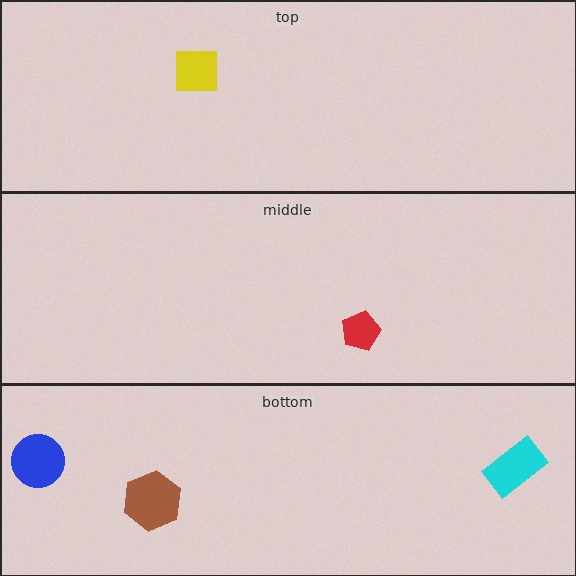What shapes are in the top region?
The yellow square.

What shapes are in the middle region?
The red pentagon.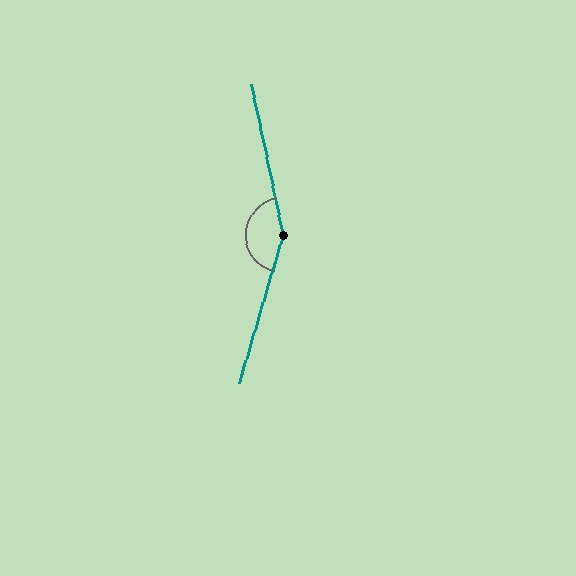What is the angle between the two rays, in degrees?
Approximately 152 degrees.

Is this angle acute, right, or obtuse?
It is obtuse.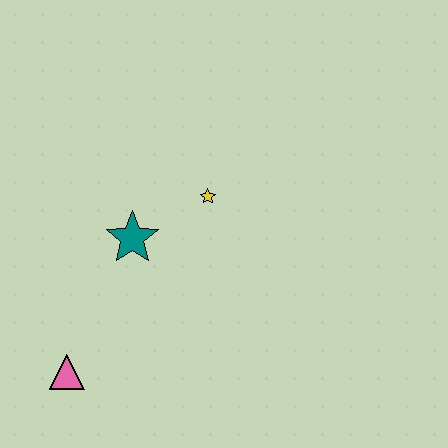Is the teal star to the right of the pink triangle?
Yes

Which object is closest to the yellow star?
The teal star is closest to the yellow star.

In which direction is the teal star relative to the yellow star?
The teal star is to the left of the yellow star.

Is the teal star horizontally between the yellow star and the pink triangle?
Yes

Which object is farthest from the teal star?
The pink triangle is farthest from the teal star.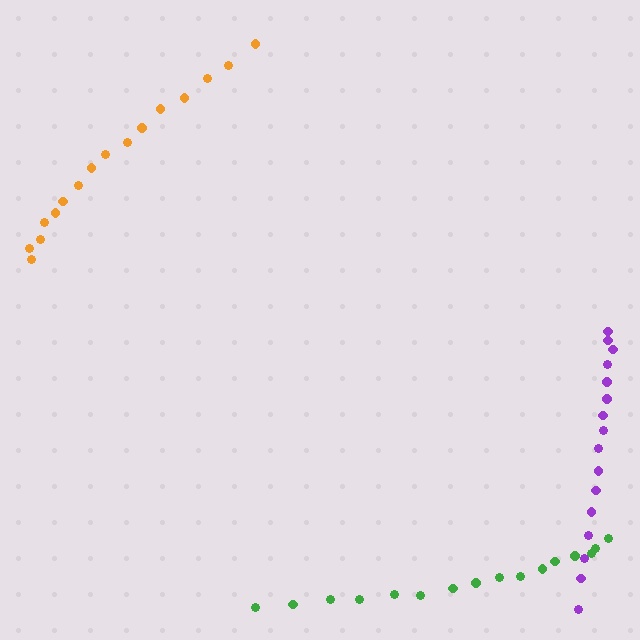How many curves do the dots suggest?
There are 3 distinct paths.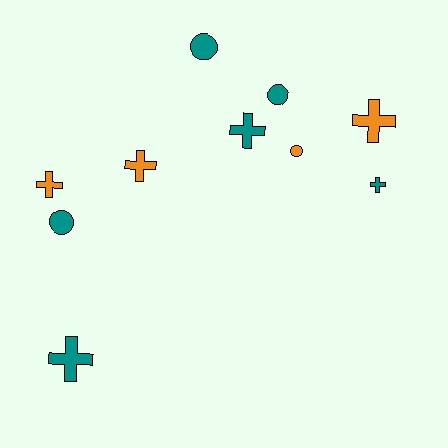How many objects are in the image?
There are 10 objects.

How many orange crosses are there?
There are 3 orange crosses.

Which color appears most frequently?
Teal, with 6 objects.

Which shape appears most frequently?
Cross, with 6 objects.